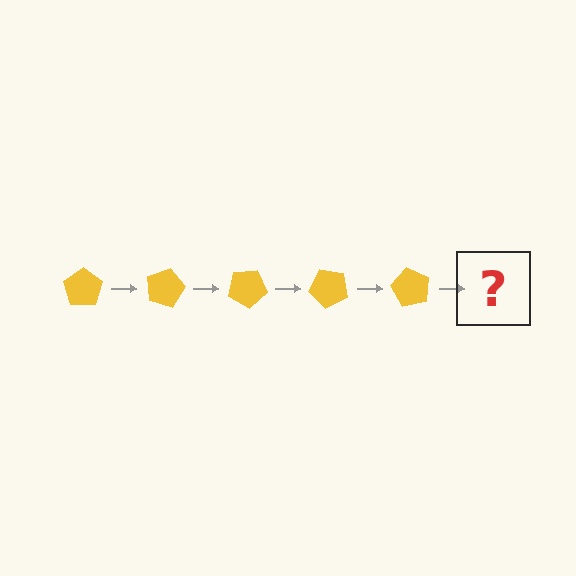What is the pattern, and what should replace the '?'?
The pattern is that the pentagon rotates 15 degrees each step. The '?' should be a yellow pentagon rotated 75 degrees.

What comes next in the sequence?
The next element should be a yellow pentagon rotated 75 degrees.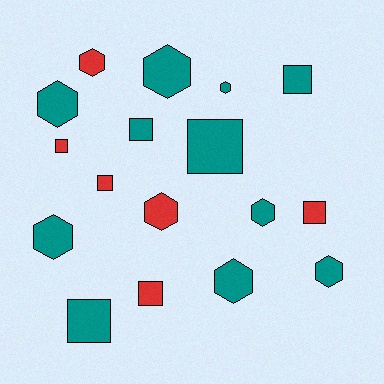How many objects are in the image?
There are 17 objects.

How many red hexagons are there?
There are 2 red hexagons.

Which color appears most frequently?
Teal, with 11 objects.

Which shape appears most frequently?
Hexagon, with 9 objects.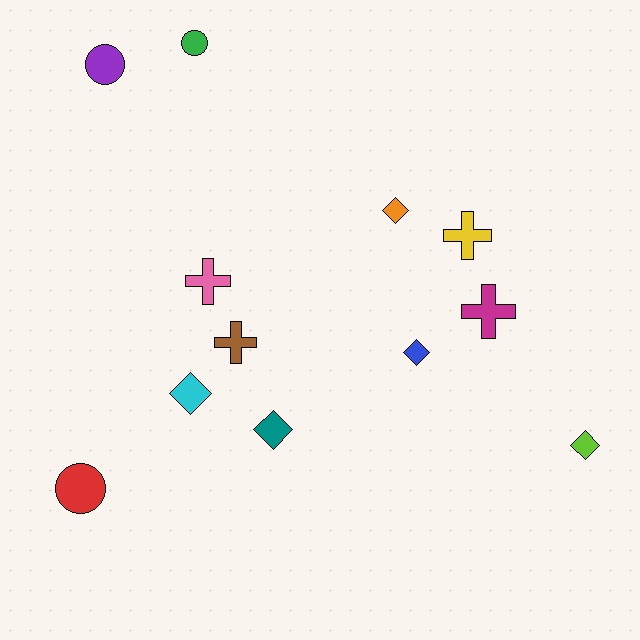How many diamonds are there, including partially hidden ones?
There are 5 diamonds.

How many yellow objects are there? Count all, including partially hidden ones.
There is 1 yellow object.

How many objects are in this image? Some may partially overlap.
There are 12 objects.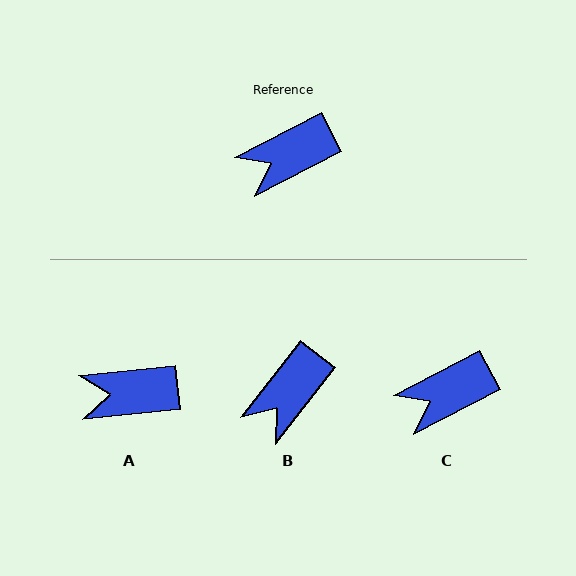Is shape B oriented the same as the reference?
No, it is off by about 25 degrees.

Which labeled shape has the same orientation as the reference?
C.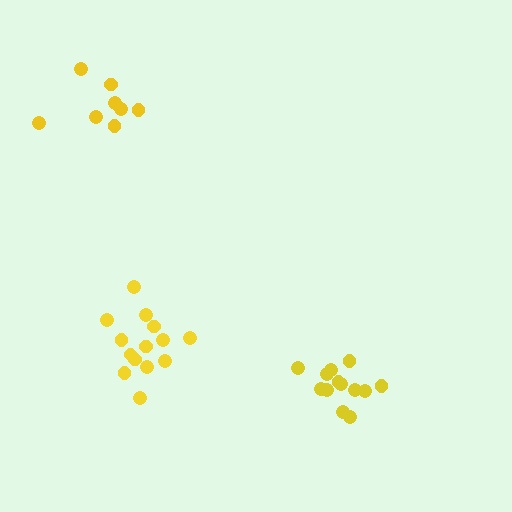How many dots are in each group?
Group 1: 8 dots, Group 2: 13 dots, Group 3: 14 dots (35 total).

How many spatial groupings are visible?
There are 3 spatial groupings.